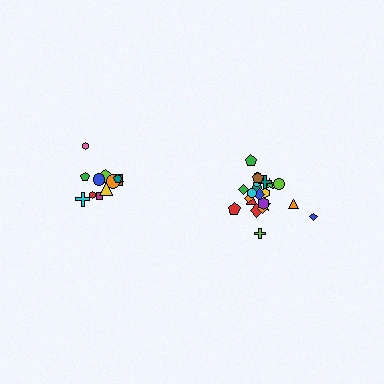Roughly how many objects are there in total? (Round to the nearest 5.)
Roughly 35 objects in total.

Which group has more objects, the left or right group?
The right group.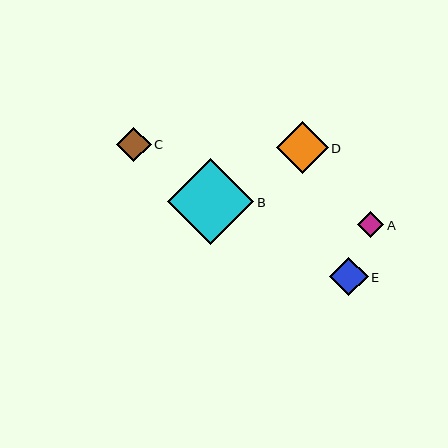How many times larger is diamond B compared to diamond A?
Diamond B is approximately 3.3 times the size of diamond A.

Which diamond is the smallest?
Diamond A is the smallest with a size of approximately 26 pixels.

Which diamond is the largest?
Diamond B is the largest with a size of approximately 86 pixels.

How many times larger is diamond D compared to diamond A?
Diamond D is approximately 2.0 times the size of diamond A.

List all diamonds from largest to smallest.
From largest to smallest: B, D, E, C, A.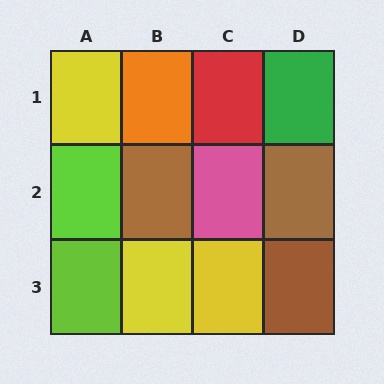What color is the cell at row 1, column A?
Yellow.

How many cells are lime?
2 cells are lime.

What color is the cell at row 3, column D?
Brown.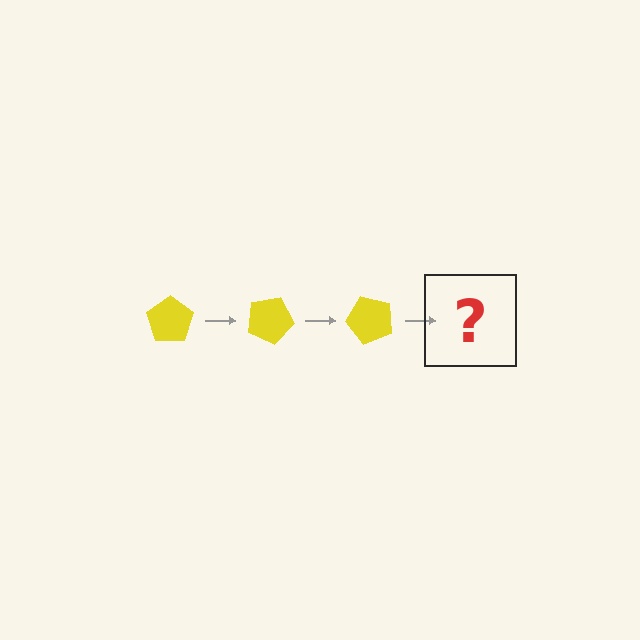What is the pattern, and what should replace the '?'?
The pattern is that the pentagon rotates 25 degrees each step. The '?' should be a yellow pentagon rotated 75 degrees.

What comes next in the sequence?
The next element should be a yellow pentagon rotated 75 degrees.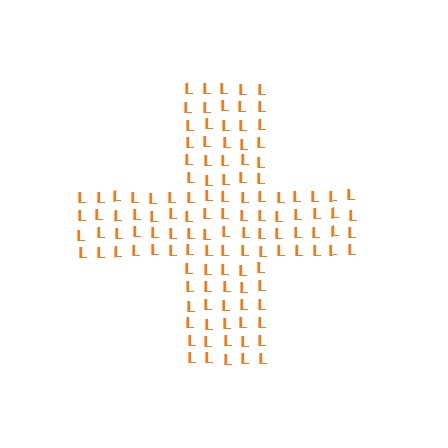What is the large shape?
The large shape is a cross.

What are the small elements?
The small elements are letter L's.